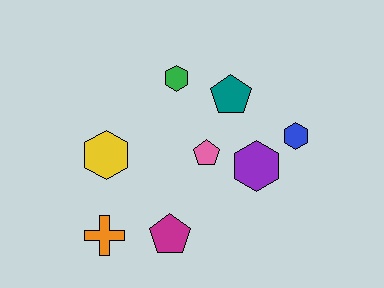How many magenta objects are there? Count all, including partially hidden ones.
There is 1 magenta object.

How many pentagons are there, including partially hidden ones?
There are 3 pentagons.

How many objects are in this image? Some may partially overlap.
There are 8 objects.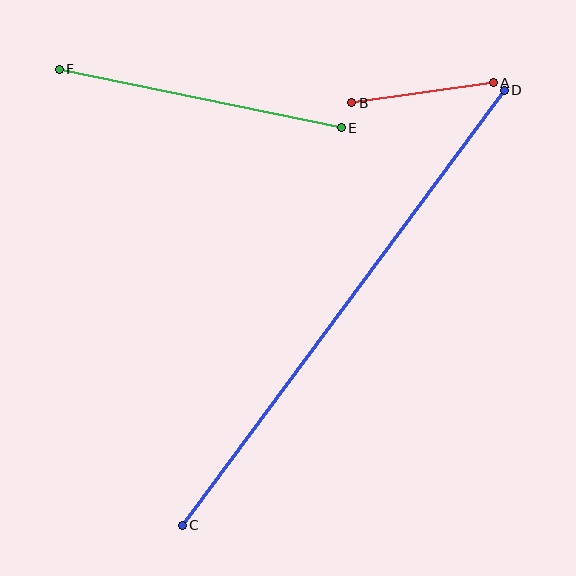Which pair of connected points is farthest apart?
Points C and D are farthest apart.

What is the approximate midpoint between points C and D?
The midpoint is at approximately (343, 308) pixels.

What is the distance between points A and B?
The distance is approximately 143 pixels.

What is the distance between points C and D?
The distance is approximately 541 pixels.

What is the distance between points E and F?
The distance is approximately 288 pixels.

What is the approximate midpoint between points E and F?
The midpoint is at approximately (200, 99) pixels.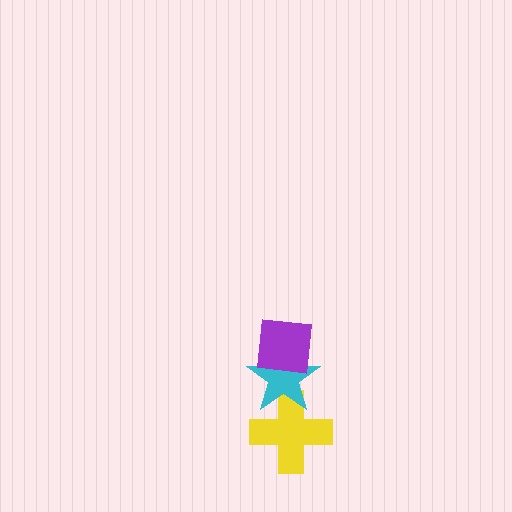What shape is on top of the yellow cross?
The cyan star is on top of the yellow cross.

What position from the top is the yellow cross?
The yellow cross is 3rd from the top.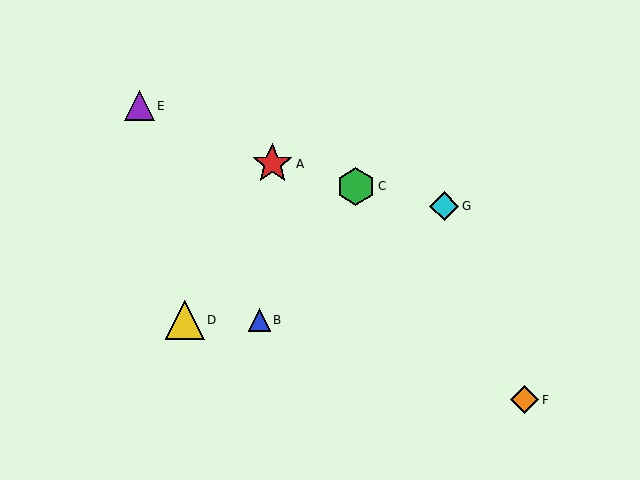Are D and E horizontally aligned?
No, D is at y≈320 and E is at y≈106.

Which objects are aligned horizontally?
Objects B, D are aligned horizontally.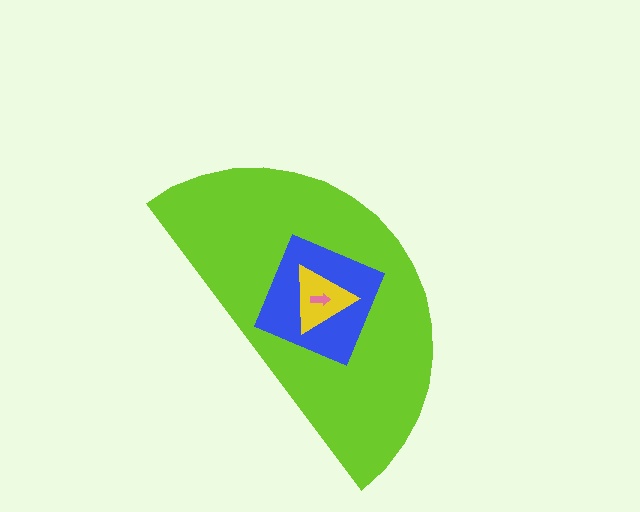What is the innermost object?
The pink arrow.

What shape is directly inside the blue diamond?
The yellow triangle.